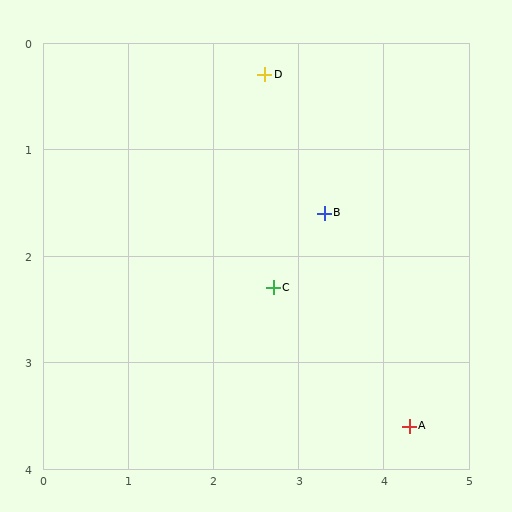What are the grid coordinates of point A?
Point A is at approximately (4.3, 3.6).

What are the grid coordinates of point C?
Point C is at approximately (2.7, 2.3).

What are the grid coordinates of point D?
Point D is at approximately (2.6, 0.3).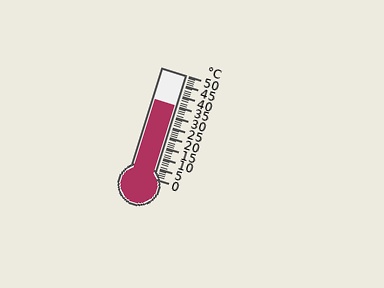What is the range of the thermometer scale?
The thermometer scale ranges from 0°C to 50°C.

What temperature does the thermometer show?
The thermometer shows approximately 35°C.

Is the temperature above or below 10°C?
The temperature is above 10°C.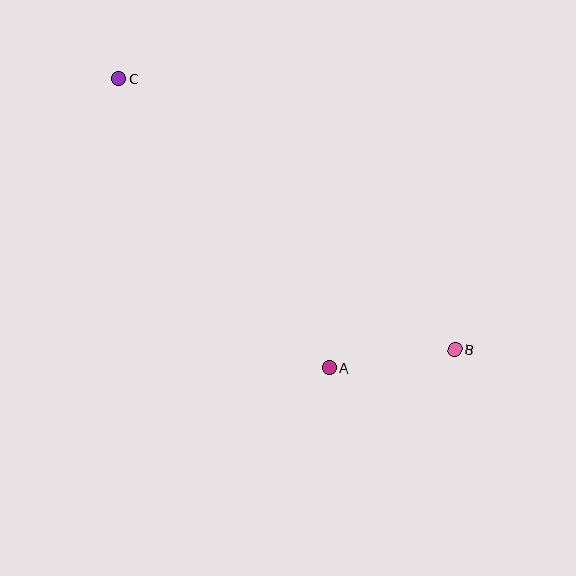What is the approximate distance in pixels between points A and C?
The distance between A and C is approximately 358 pixels.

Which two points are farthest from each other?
Points B and C are farthest from each other.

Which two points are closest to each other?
Points A and B are closest to each other.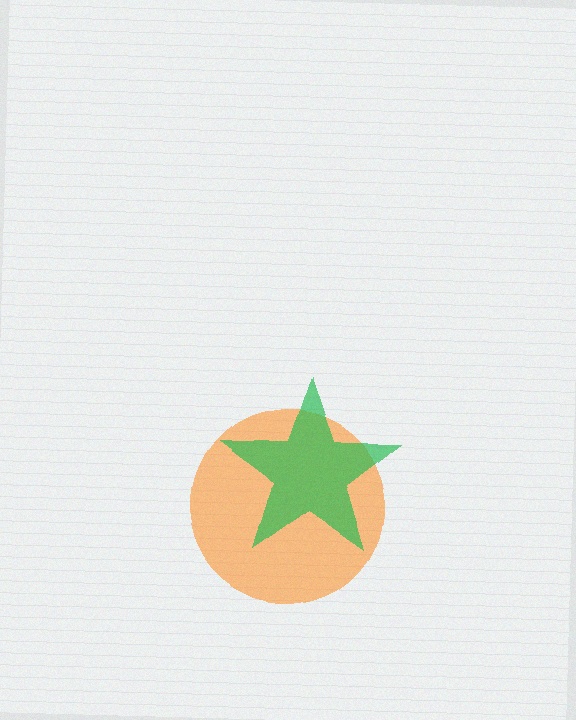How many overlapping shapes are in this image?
There are 2 overlapping shapes in the image.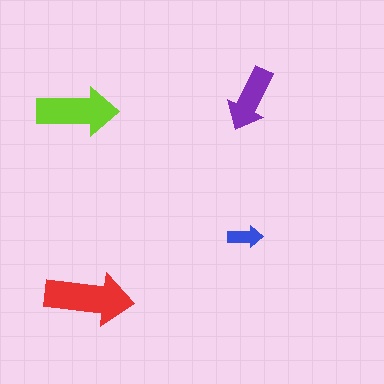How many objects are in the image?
There are 4 objects in the image.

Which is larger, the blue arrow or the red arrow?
The red one.